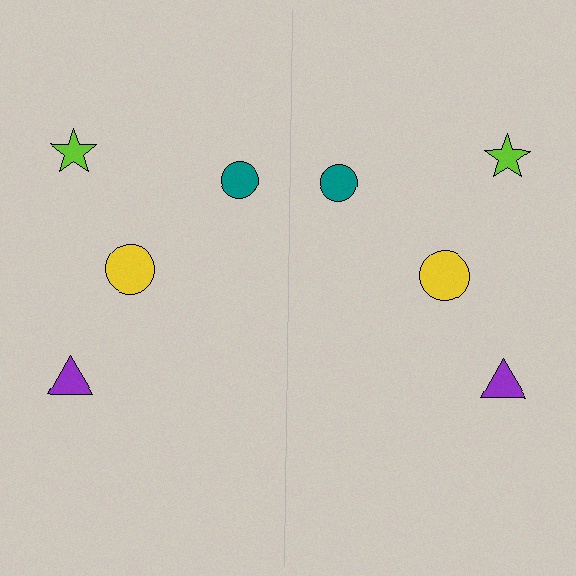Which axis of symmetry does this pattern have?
The pattern has a vertical axis of symmetry running through the center of the image.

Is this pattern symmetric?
Yes, this pattern has bilateral (reflection) symmetry.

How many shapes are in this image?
There are 8 shapes in this image.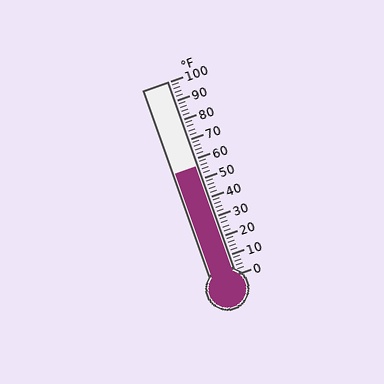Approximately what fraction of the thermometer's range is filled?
The thermometer is filled to approximately 55% of its range.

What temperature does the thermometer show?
The thermometer shows approximately 56°F.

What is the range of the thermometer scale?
The thermometer scale ranges from 0°F to 100°F.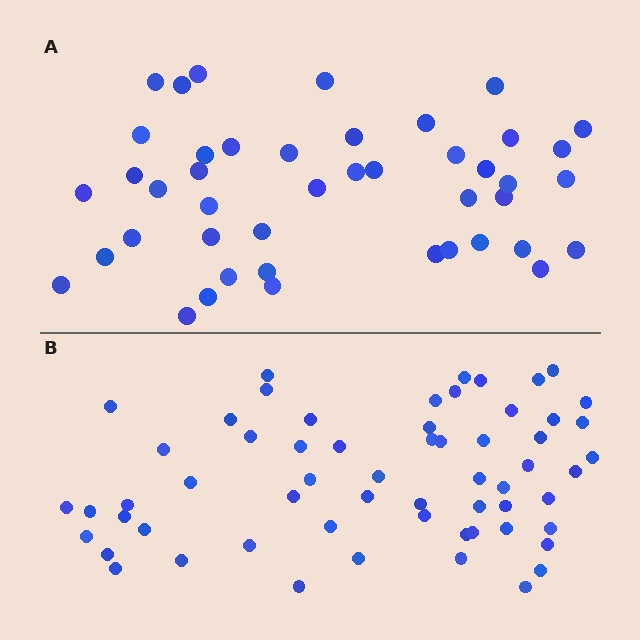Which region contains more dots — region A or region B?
Region B (the bottom region) has more dots.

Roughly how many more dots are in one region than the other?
Region B has approximately 15 more dots than region A.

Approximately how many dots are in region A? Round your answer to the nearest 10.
About 40 dots. (The exact count is 44, which rounds to 40.)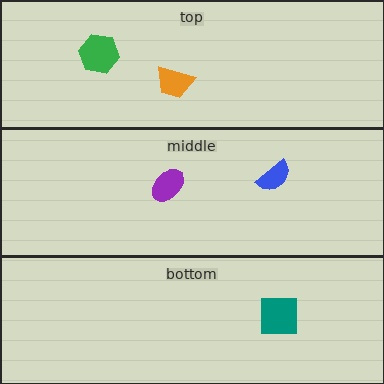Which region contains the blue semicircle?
The middle region.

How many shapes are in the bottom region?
1.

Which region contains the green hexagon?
The top region.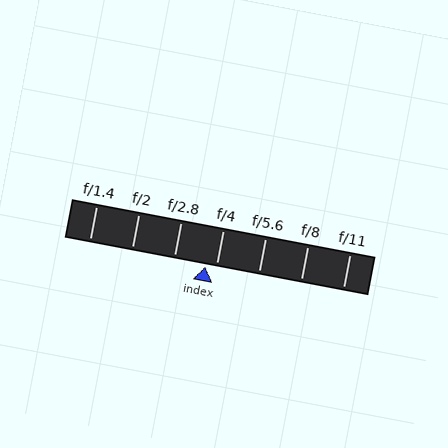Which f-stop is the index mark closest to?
The index mark is closest to f/4.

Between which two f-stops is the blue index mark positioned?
The index mark is between f/2.8 and f/4.